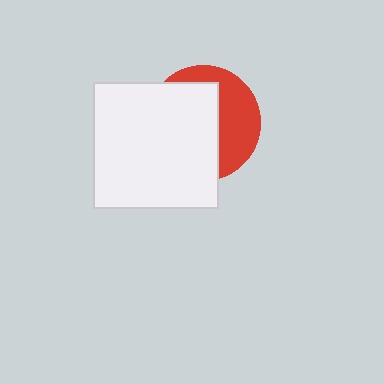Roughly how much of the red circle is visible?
A small part of it is visible (roughly 39%).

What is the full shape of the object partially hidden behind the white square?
The partially hidden object is a red circle.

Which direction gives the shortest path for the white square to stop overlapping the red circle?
Moving left gives the shortest separation.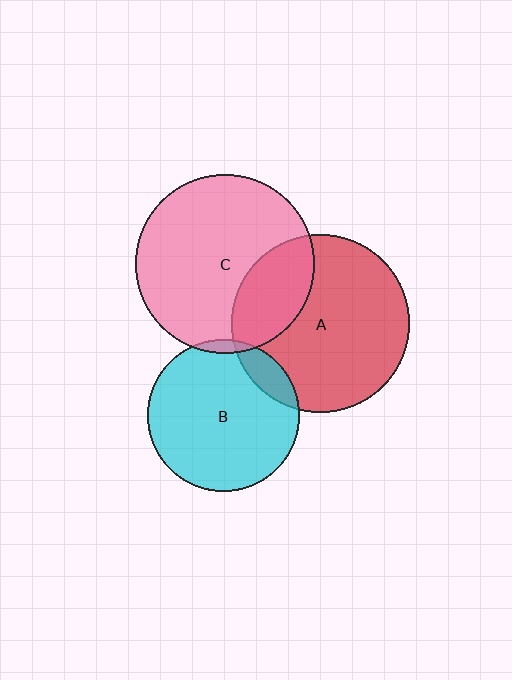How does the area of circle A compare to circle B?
Approximately 1.4 times.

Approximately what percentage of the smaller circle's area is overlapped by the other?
Approximately 10%.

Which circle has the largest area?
Circle A (red).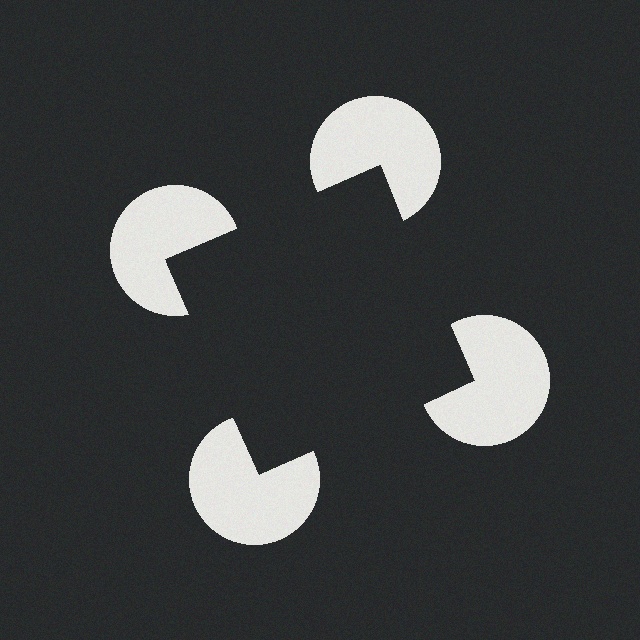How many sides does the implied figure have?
4 sides.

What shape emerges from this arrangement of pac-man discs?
An illusory square — its edges are inferred from the aligned wedge cuts in the pac-man discs, not physically drawn.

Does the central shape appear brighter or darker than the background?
It typically appears slightly darker than the background, even though no actual brightness change is drawn.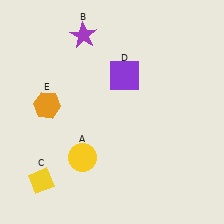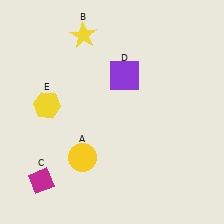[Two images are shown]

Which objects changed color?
B changed from purple to yellow. C changed from yellow to magenta. E changed from orange to yellow.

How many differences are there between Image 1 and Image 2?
There are 3 differences between the two images.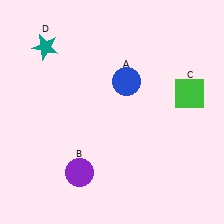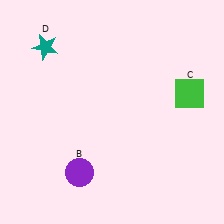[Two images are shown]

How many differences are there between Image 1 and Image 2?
There is 1 difference between the two images.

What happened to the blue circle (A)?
The blue circle (A) was removed in Image 2. It was in the top-right area of Image 1.